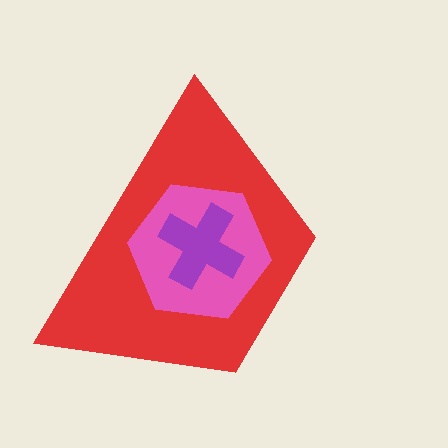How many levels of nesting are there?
3.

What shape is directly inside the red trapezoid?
The pink hexagon.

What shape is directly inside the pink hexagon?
The purple cross.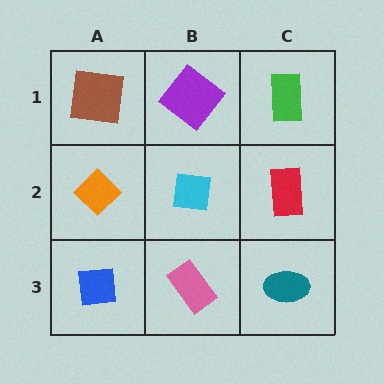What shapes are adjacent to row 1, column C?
A red rectangle (row 2, column C), a purple diamond (row 1, column B).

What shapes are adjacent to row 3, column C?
A red rectangle (row 2, column C), a pink rectangle (row 3, column B).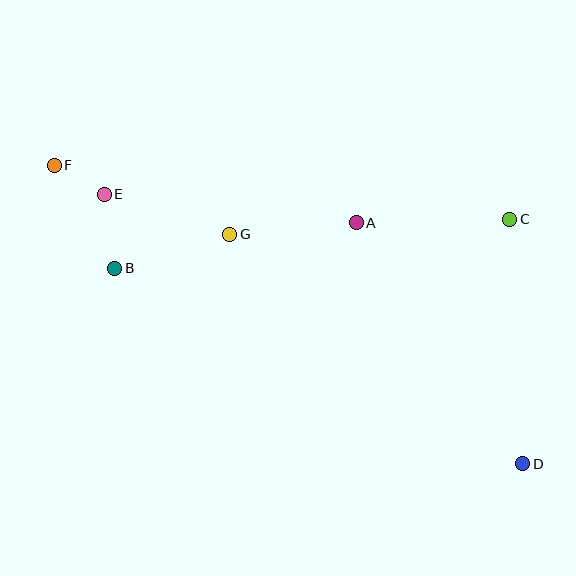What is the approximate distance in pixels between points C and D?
The distance between C and D is approximately 244 pixels.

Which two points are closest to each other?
Points E and F are closest to each other.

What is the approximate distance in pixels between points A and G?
The distance between A and G is approximately 127 pixels.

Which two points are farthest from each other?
Points D and F are farthest from each other.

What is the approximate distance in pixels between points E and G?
The distance between E and G is approximately 132 pixels.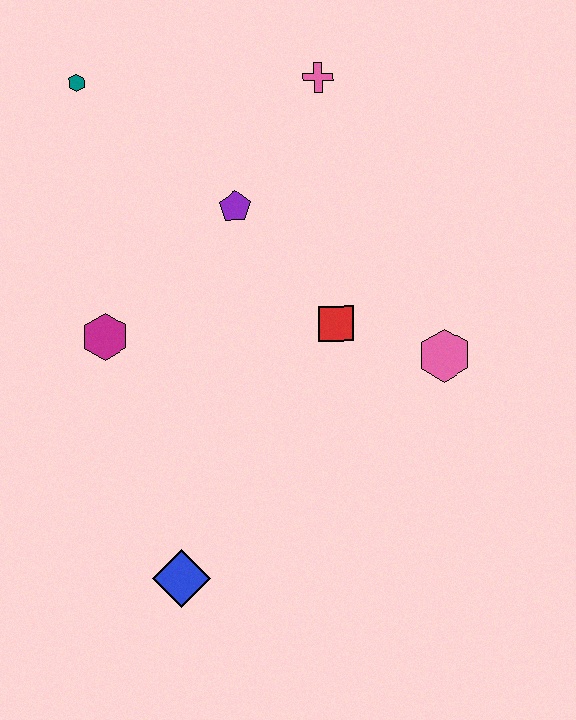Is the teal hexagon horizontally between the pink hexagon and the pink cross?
No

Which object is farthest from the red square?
The teal hexagon is farthest from the red square.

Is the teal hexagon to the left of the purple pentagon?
Yes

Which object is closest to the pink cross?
The purple pentagon is closest to the pink cross.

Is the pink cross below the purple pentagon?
No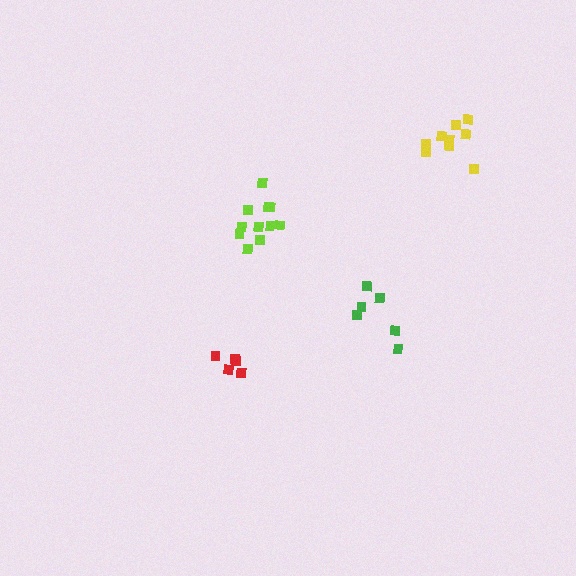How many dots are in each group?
Group 1: 9 dots, Group 2: 6 dots, Group 3: 11 dots, Group 4: 5 dots (31 total).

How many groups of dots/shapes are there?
There are 4 groups.